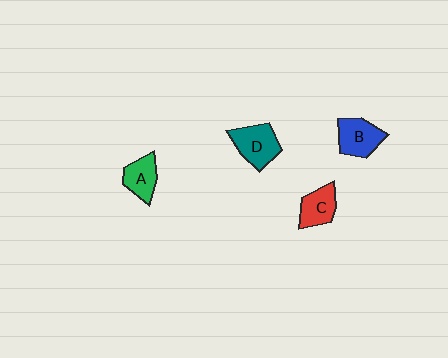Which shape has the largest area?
Shape D (teal).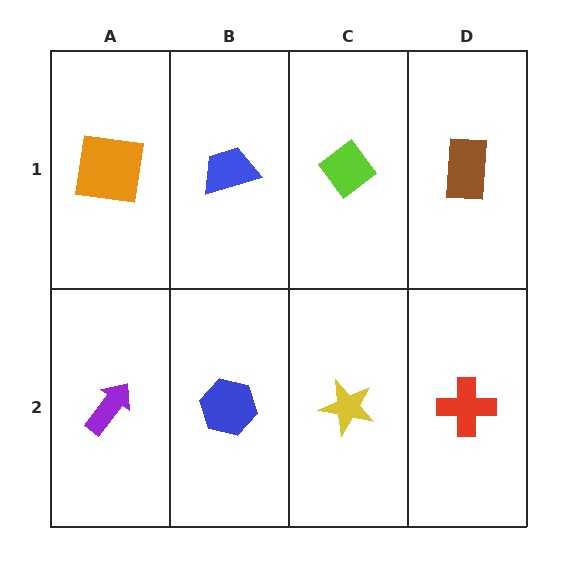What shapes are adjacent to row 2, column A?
An orange square (row 1, column A), a blue hexagon (row 2, column B).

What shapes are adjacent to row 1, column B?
A blue hexagon (row 2, column B), an orange square (row 1, column A), a lime diamond (row 1, column C).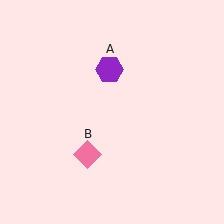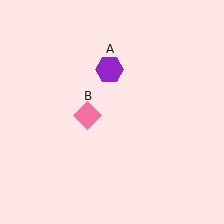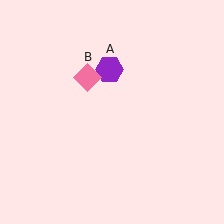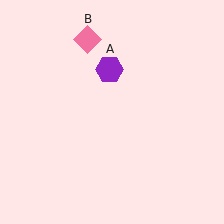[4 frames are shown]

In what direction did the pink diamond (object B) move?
The pink diamond (object B) moved up.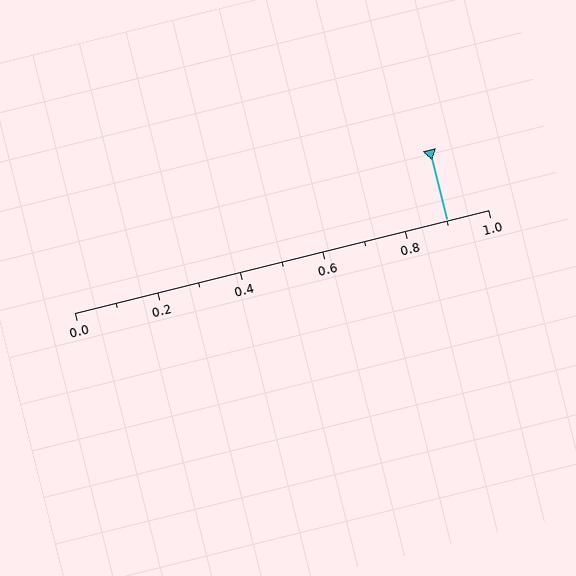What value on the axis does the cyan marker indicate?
The marker indicates approximately 0.9.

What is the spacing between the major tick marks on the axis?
The major ticks are spaced 0.2 apart.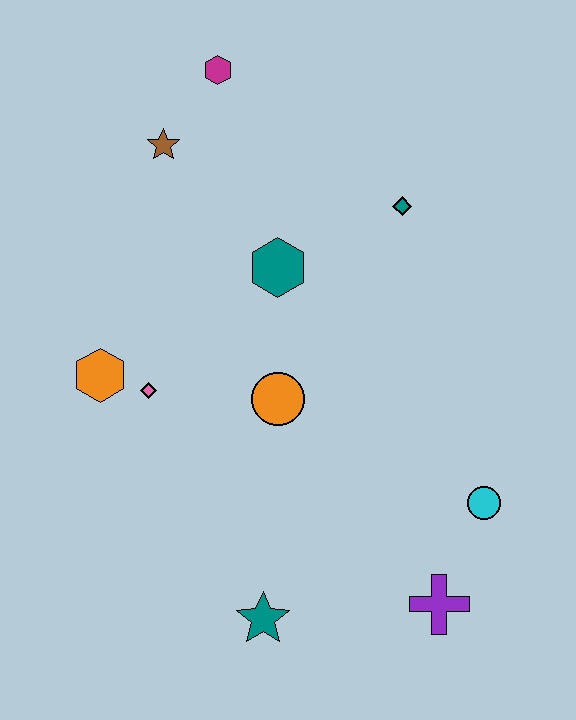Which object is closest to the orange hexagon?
The pink diamond is closest to the orange hexagon.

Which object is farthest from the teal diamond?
The teal star is farthest from the teal diamond.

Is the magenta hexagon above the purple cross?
Yes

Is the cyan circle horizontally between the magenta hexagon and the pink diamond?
No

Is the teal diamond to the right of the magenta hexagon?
Yes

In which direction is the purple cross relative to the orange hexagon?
The purple cross is to the right of the orange hexagon.